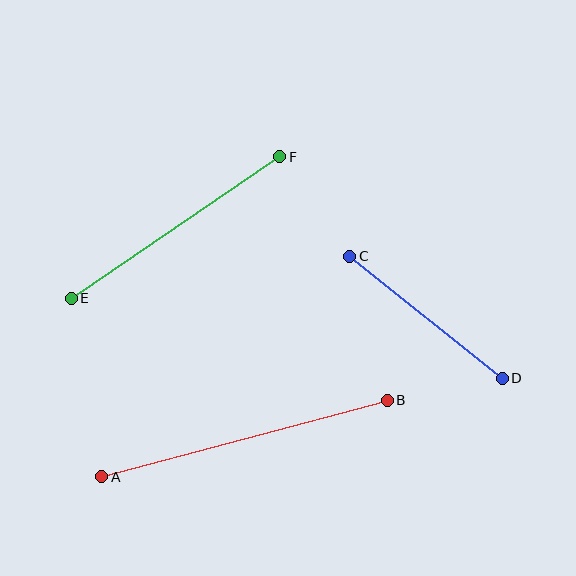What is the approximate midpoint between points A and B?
The midpoint is at approximately (245, 438) pixels.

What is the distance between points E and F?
The distance is approximately 252 pixels.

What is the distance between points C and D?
The distance is approximately 195 pixels.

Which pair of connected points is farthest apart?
Points A and B are farthest apart.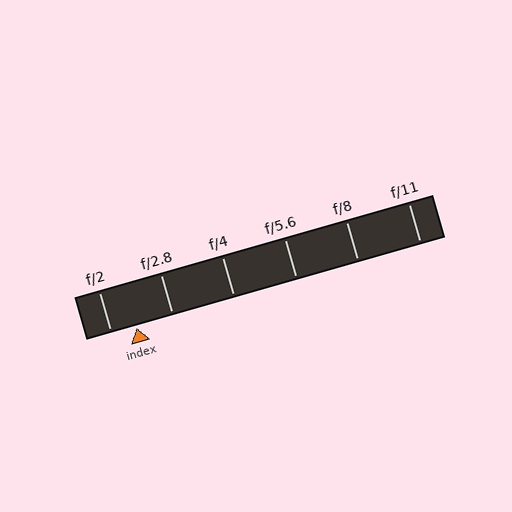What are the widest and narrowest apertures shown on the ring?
The widest aperture shown is f/2 and the narrowest is f/11.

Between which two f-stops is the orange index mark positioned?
The index mark is between f/2 and f/2.8.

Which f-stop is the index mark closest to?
The index mark is closest to f/2.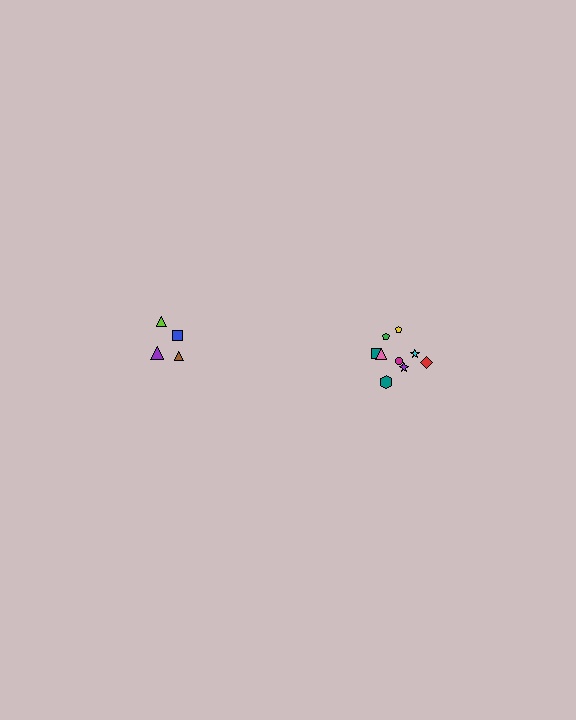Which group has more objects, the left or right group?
The right group.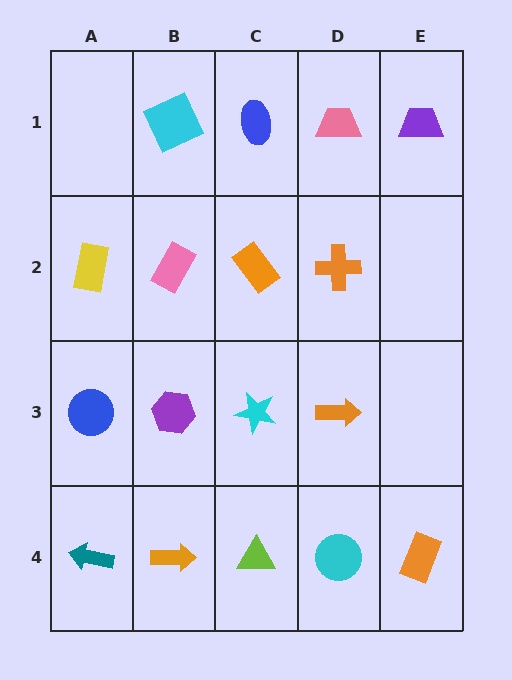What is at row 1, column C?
A blue ellipse.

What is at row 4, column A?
A teal arrow.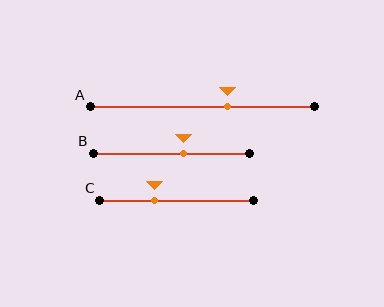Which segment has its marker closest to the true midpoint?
Segment B has its marker closest to the true midpoint.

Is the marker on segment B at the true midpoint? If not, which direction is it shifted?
No, the marker on segment B is shifted to the right by about 8% of the segment length.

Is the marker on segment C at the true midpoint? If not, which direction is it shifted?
No, the marker on segment C is shifted to the left by about 14% of the segment length.